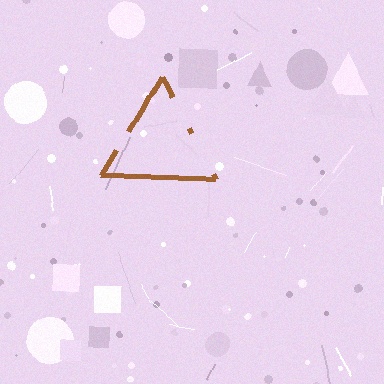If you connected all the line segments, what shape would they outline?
They would outline a triangle.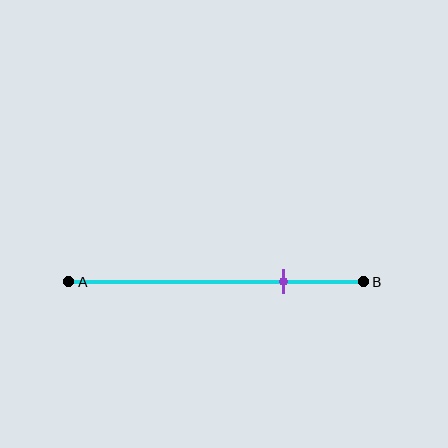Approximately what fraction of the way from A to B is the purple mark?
The purple mark is approximately 75% of the way from A to B.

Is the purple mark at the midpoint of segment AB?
No, the mark is at about 75% from A, not at the 50% midpoint.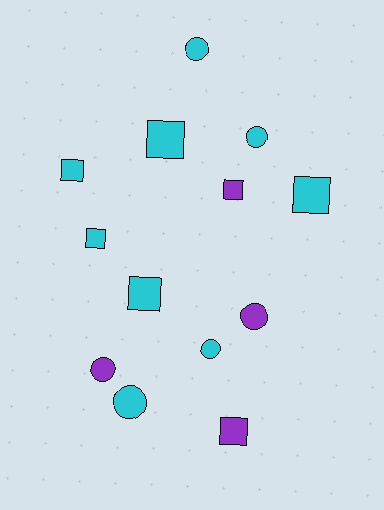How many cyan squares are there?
There are 5 cyan squares.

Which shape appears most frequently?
Square, with 7 objects.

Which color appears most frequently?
Cyan, with 9 objects.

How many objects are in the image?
There are 13 objects.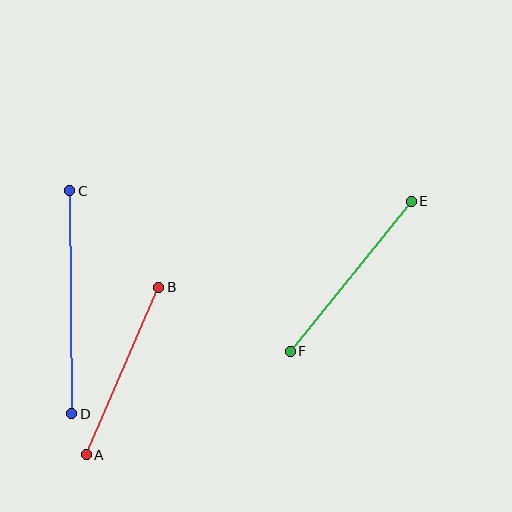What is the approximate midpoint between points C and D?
The midpoint is at approximately (71, 302) pixels.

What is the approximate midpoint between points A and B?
The midpoint is at approximately (123, 371) pixels.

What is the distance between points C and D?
The distance is approximately 223 pixels.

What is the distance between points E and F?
The distance is approximately 192 pixels.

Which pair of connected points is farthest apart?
Points C and D are farthest apart.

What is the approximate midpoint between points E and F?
The midpoint is at approximately (351, 276) pixels.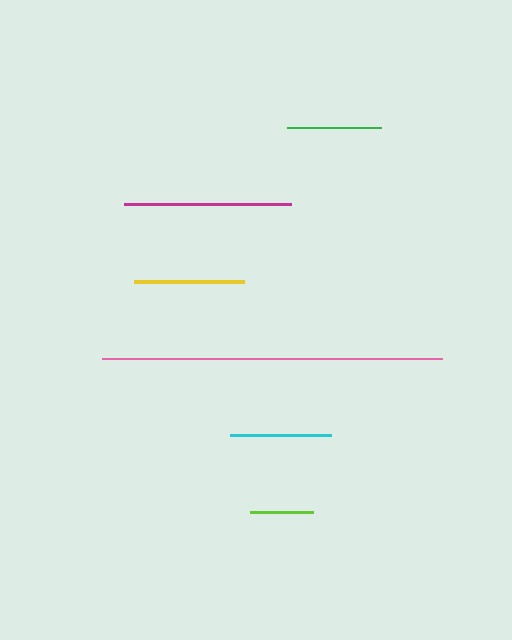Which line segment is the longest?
The pink line is the longest at approximately 341 pixels.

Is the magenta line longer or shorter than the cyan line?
The magenta line is longer than the cyan line.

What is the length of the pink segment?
The pink segment is approximately 341 pixels long.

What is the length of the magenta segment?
The magenta segment is approximately 167 pixels long.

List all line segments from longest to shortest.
From longest to shortest: pink, magenta, yellow, cyan, green, lime.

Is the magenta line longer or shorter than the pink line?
The pink line is longer than the magenta line.